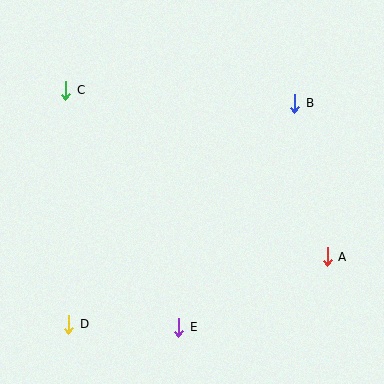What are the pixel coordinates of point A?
Point A is at (327, 257).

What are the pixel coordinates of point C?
Point C is at (66, 90).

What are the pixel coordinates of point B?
Point B is at (295, 103).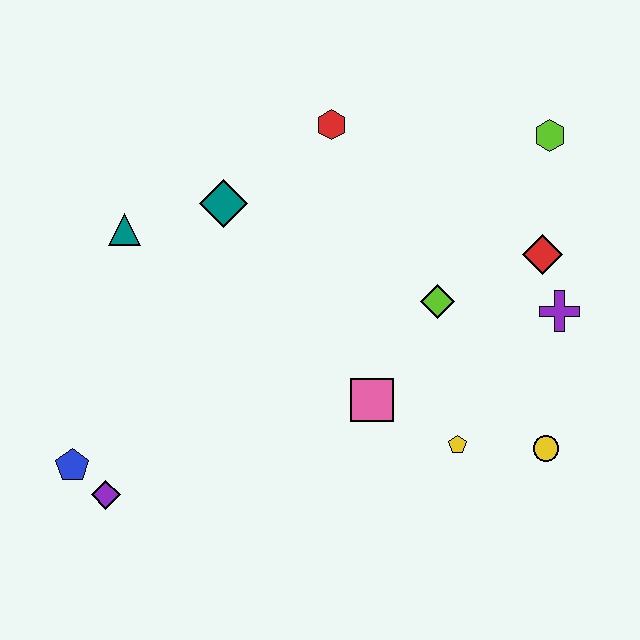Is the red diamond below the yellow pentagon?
No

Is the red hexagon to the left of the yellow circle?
Yes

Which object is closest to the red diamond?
The purple cross is closest to the red diamond.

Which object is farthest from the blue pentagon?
The lime hexagon is farthest from the blue pentagon.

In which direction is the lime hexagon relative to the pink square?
The lime hexagon is above the pink square.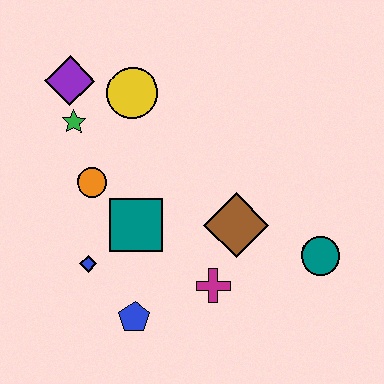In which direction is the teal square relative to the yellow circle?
The teal square is below the yellow circle.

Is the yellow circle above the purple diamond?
No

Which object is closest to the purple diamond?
The green star is closest to the purple diamond.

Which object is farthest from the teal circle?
The purple diamond is farthest from the teal circle.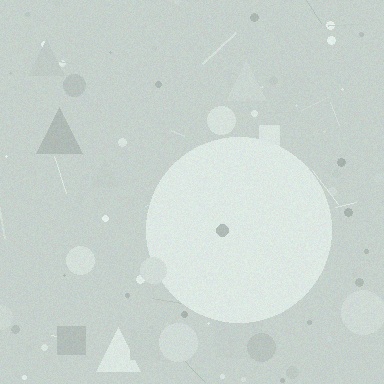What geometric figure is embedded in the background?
A circle is embedded in the background.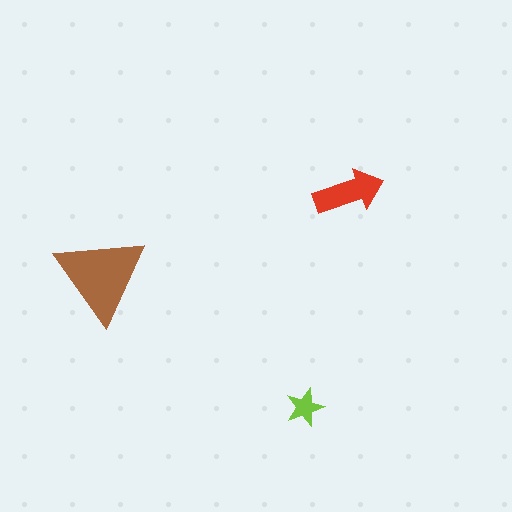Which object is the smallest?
The lime star.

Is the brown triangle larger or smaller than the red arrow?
Larger.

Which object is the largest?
The brown triangle.